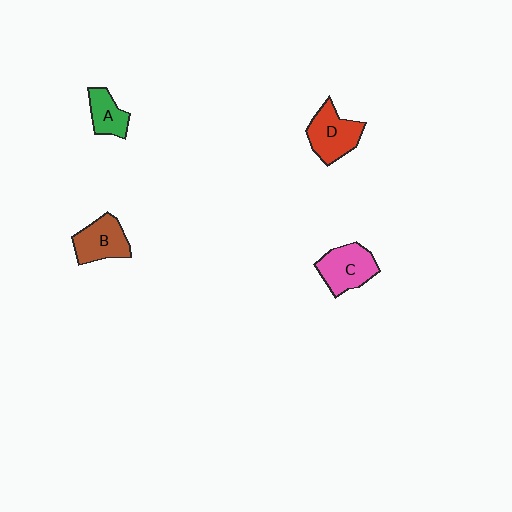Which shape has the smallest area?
Shape A (green).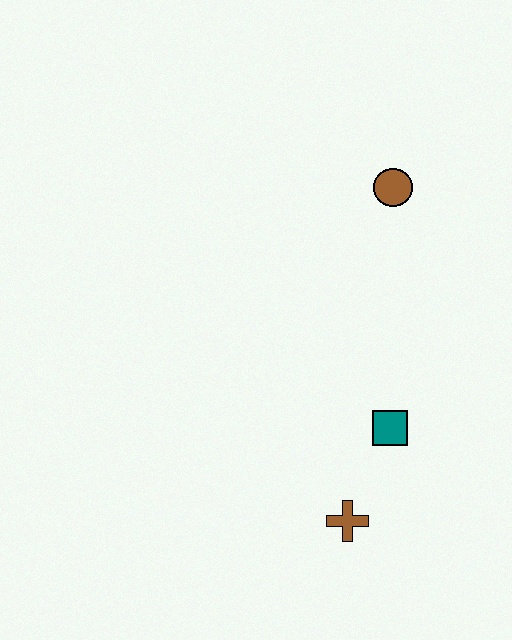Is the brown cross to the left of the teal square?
Yes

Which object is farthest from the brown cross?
The brown circle is farthest from the brown cross.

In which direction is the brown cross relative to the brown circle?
The brown cross is below the brown circle.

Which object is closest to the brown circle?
The teal square is closest to the brown circle.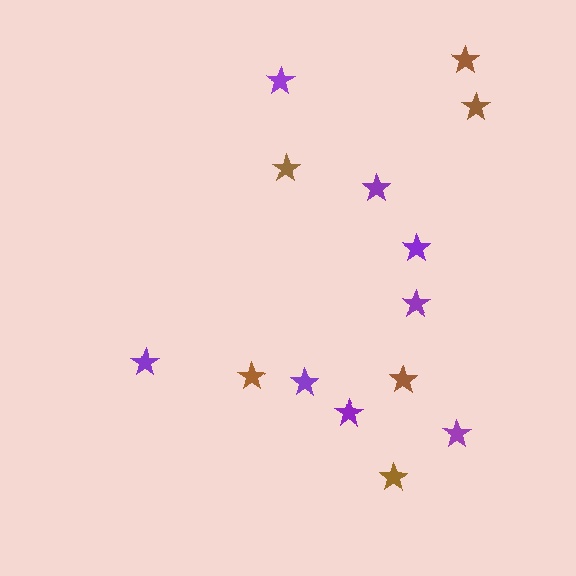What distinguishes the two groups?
There are 2 groups: one group of brown stars (6) and one group of purple stars (8).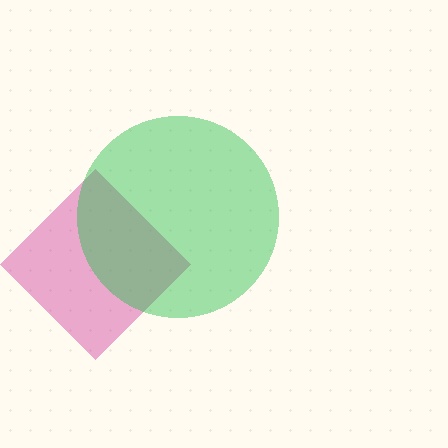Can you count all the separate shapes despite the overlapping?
Yes, there are 2 separate shapes.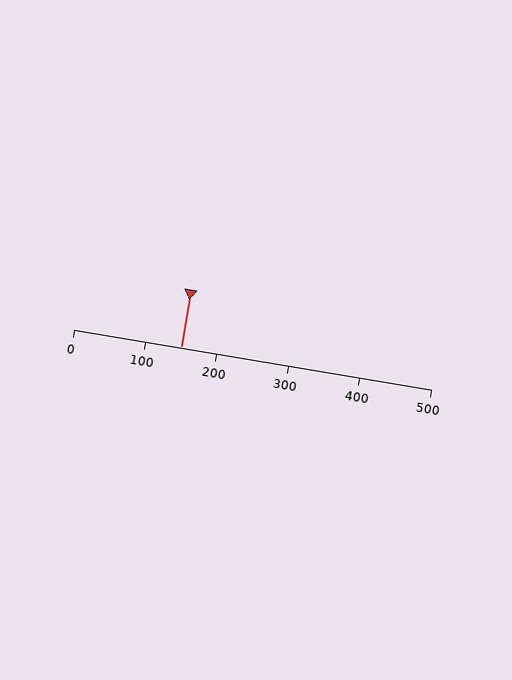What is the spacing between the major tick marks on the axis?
The major ticks are spaced 100 apart.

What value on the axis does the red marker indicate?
The marker indicates approximately 150.